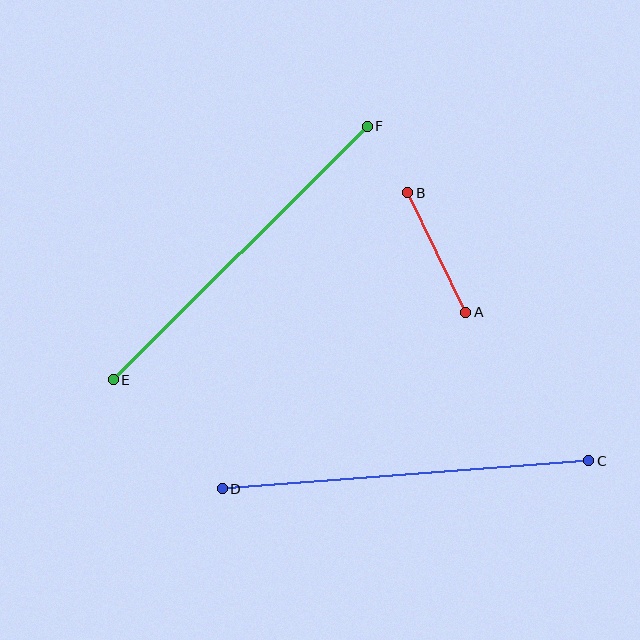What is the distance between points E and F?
The distance is approximately 359 pixels.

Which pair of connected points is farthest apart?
Points C and D are farthest apart.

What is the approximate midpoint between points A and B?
The midpoint is at approximately (437, 253) pixels.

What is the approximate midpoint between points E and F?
The midpoint is at approximately (240, 253) pixels.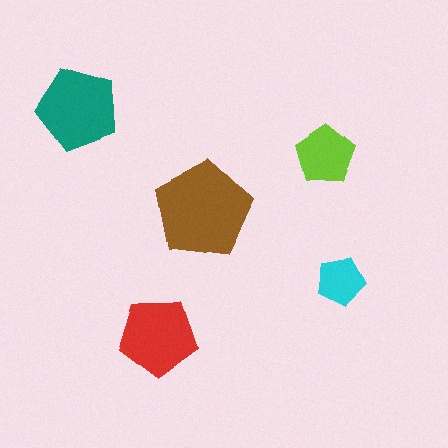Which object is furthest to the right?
The cyan pentagon is rightmost.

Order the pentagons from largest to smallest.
the brown one, the teal one, the red one, the lime one, the cyan one.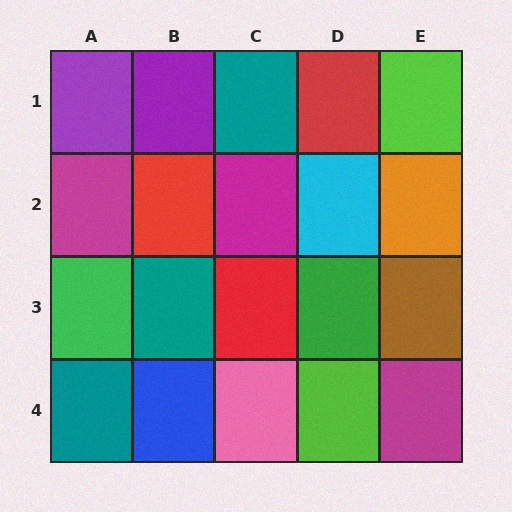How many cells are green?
2 cells are green.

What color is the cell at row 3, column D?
Green.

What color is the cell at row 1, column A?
Purple.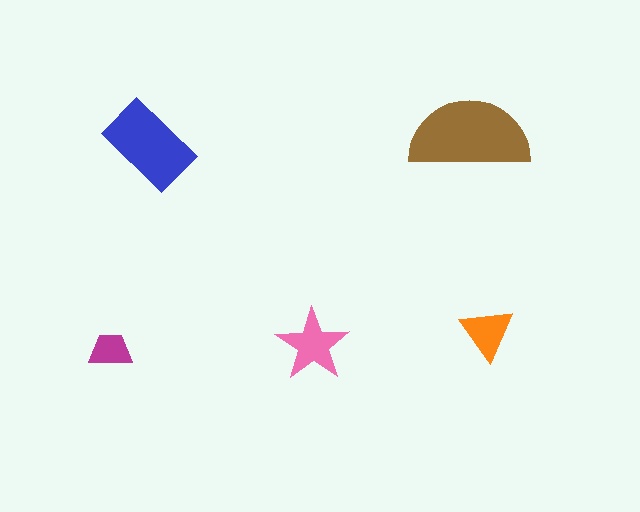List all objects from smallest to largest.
The magenta trapezoid, the orange triangle, the pink star, the blue rectangle, the brown semicircle.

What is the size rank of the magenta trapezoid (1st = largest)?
5th.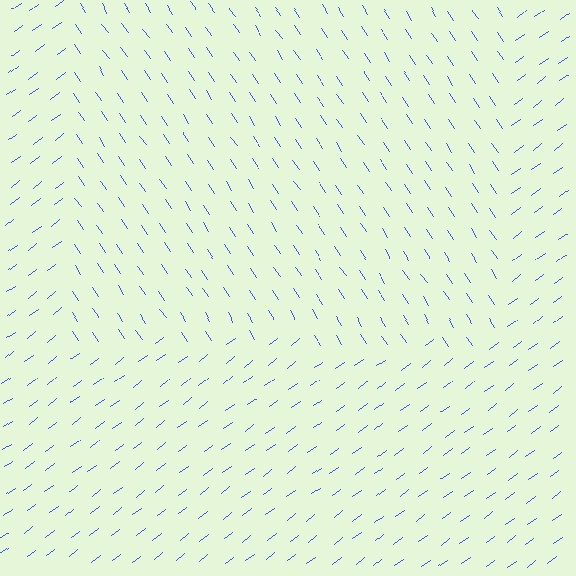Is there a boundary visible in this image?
Yes, there is a texture boundary formed by a change in line orientation.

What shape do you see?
I see a rectangle.